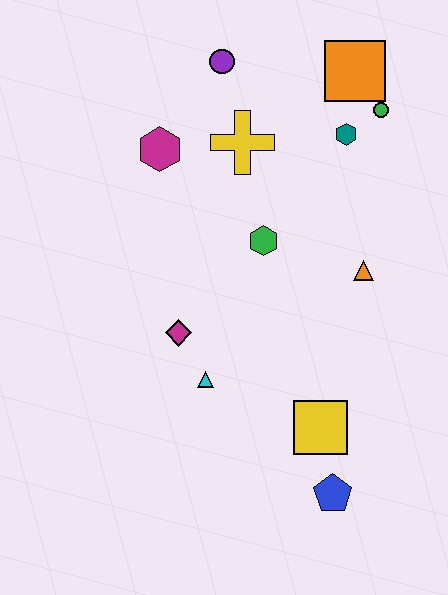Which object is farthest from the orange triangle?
The purple circle is farthest from the orange triangle.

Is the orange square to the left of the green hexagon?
No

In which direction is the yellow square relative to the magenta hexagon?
The yellow square is below the magenta hexagon.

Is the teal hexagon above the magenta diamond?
Yes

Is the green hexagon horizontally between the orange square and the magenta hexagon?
Yes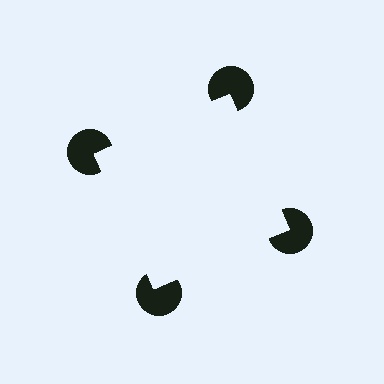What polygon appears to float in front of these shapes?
An illusory square — its edges are inferred from the aligned wedge cuts in the pac-man discs, not physically drawn.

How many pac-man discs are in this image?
There are 4 — one at each vertex of the illusory square.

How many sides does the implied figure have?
4 sides.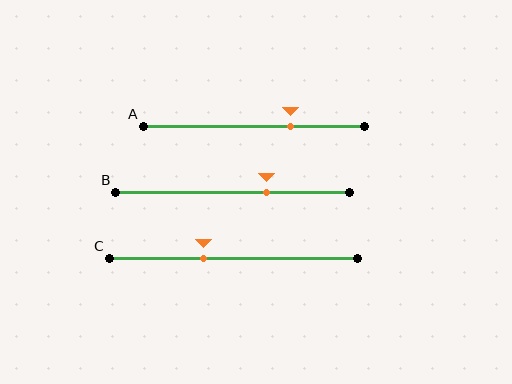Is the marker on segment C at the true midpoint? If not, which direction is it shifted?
No, the marker on segment C is shifted to the left by about 12% of the segment length.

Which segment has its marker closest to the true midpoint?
Segment C has its marker closest to the true midpoint.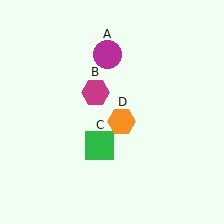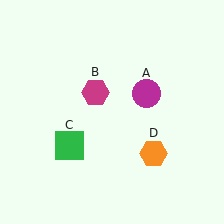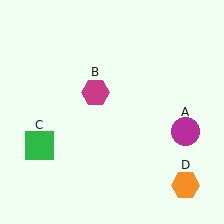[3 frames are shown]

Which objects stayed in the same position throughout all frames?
Magenta hexagon (object B) remained stationary.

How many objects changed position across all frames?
3 objects changed position: magenta circle (object A), green square (object C), orange hexagon (object D).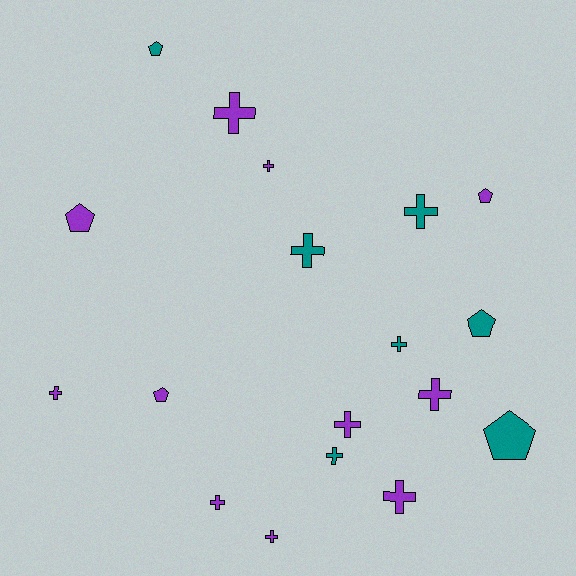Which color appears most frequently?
Purple, with 11 objects.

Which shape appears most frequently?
Cross, with 12 objects.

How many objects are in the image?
There are 18 objects.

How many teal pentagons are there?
There are 3 teal pentagons.